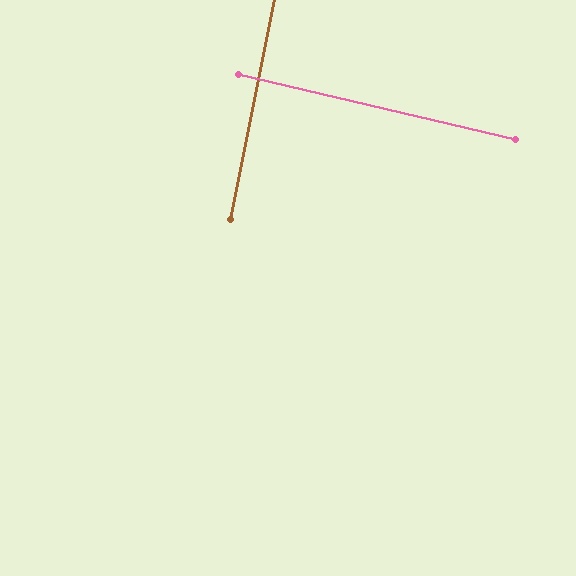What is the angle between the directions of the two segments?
Approximately 88 degrees.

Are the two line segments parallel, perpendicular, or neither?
Perpendicular — they meet at approximately 88°.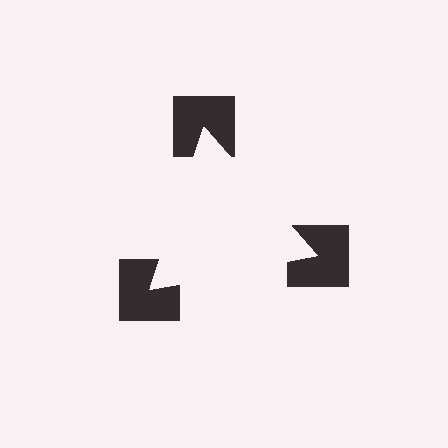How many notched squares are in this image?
There are 3 — one at each vertex of the illusory triangle.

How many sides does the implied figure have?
3 sides.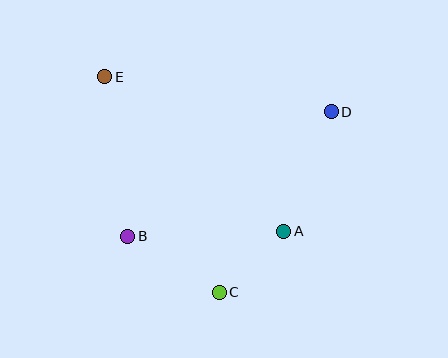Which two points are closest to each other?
Points A and C are closest to each other.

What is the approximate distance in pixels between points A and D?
The distance between A and D is approximately 128 pixels.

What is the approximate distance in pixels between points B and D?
The distance between B and D is approximately 238 pixels.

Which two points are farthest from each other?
Points C and E are farthest from each other.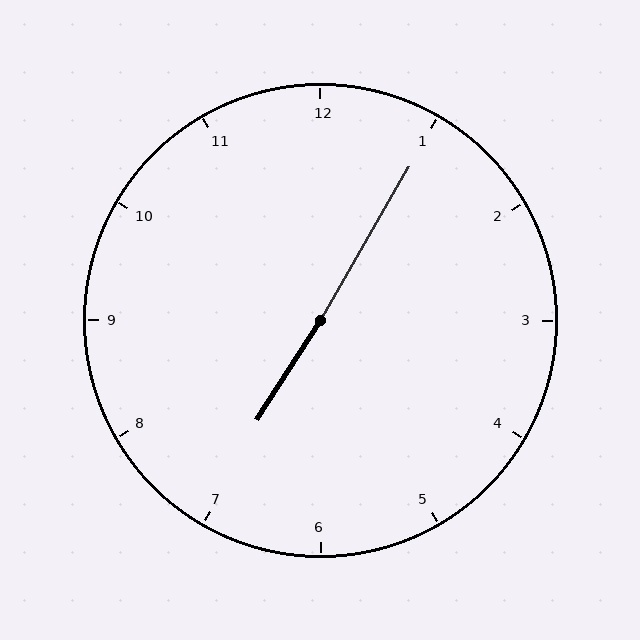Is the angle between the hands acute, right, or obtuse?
It is obtuse.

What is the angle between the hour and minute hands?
Approximately 178 degrees.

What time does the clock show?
7:05.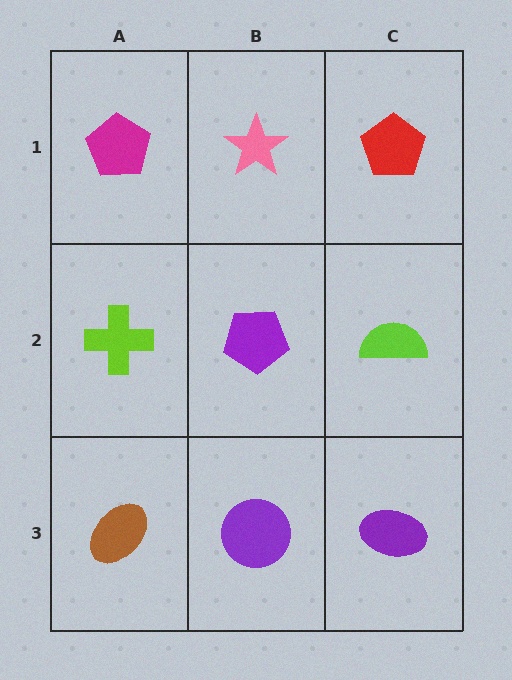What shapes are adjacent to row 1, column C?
A lime semicircle (row 2, column C), a pink star (row 1, column B).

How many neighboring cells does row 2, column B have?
4.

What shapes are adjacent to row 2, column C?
A red pentagon (row 1, column C), a purple ellipse (row 3, column C), a purple pentagon (row 2, column B).